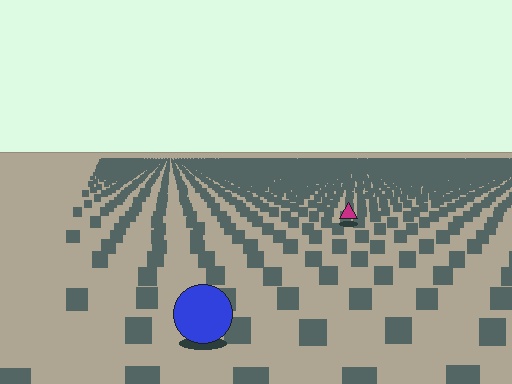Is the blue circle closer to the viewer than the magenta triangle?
Yes. The blue circle is closer — you can tell from the texture gradient: the ground texture is coarser near it.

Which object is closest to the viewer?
The blue circle is closest. The texture marks near it are larger and more spread out.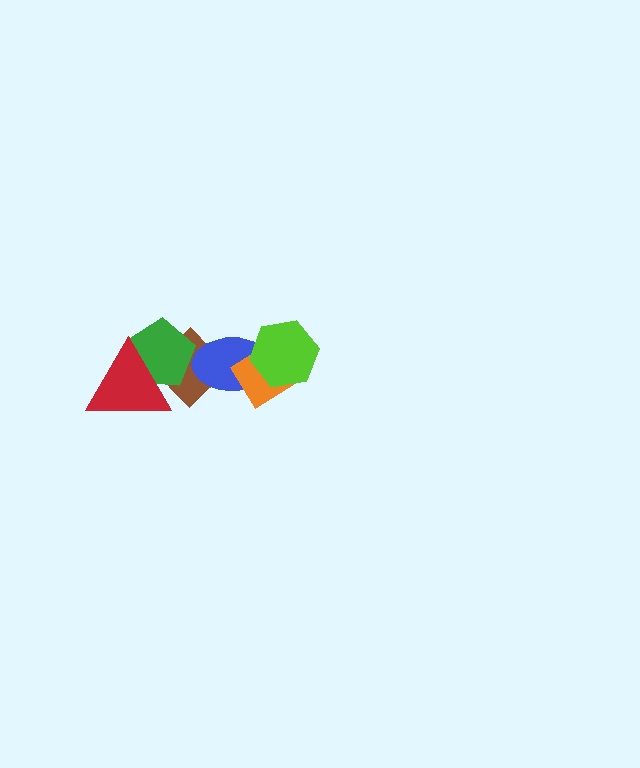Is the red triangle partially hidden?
No, no other shape covers it.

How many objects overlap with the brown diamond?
3 objects overlap with the brown diamond.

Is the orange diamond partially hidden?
Yes, it is partially covered by another shape.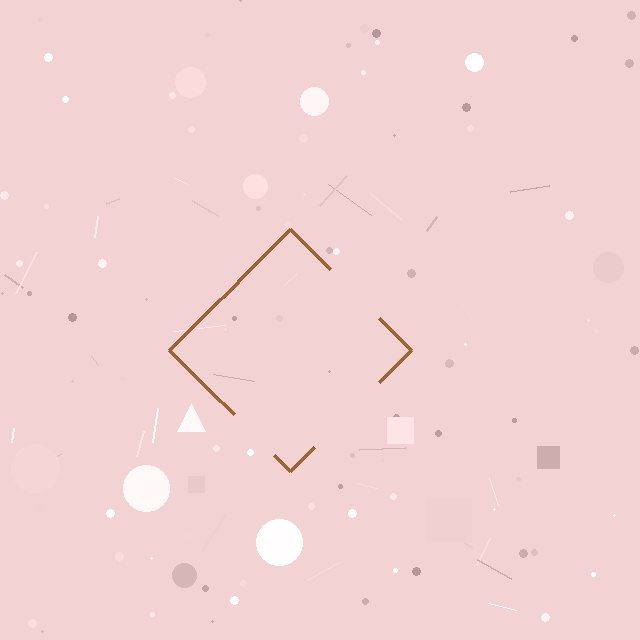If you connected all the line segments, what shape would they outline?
They would outline a diamond.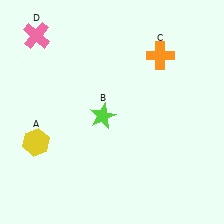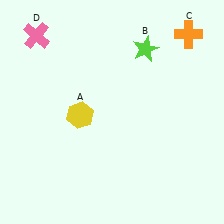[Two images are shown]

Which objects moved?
The objects that moved are: the yellow hexagon (A), the lime star (B), the orange cross (C).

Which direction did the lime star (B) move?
The lime star (B) moved up.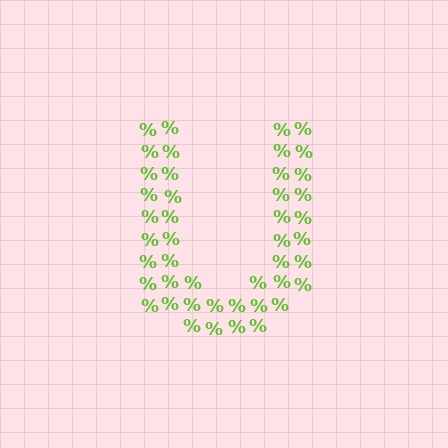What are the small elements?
The small elements are percent signs.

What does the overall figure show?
The overall figure shows the letter U.